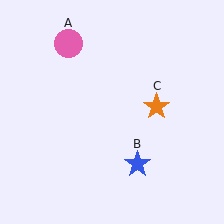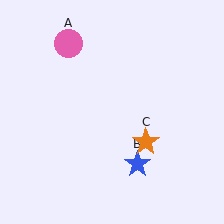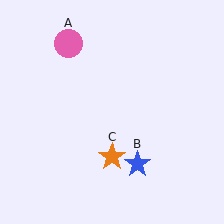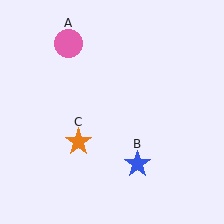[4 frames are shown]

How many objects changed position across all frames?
1 object changed position: orange star (object C).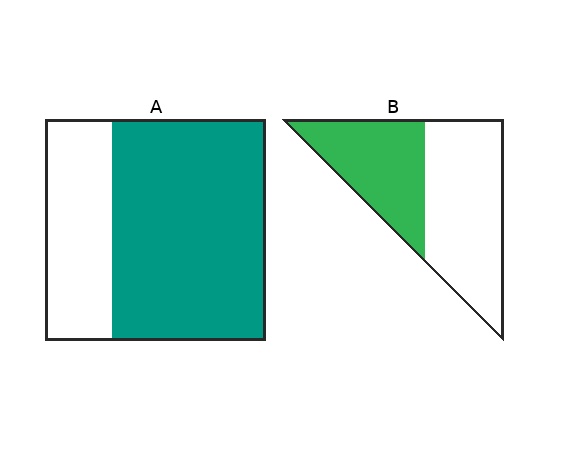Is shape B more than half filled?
No.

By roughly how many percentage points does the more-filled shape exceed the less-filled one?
By roughly 30 percentage points (A over B).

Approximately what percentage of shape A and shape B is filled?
A is approximately 70% and B is approximately 40%.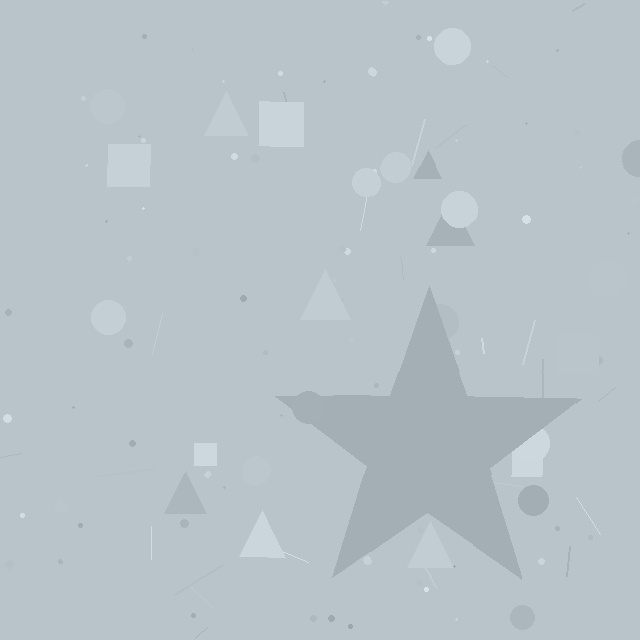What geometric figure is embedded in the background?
A star is embedded in the background.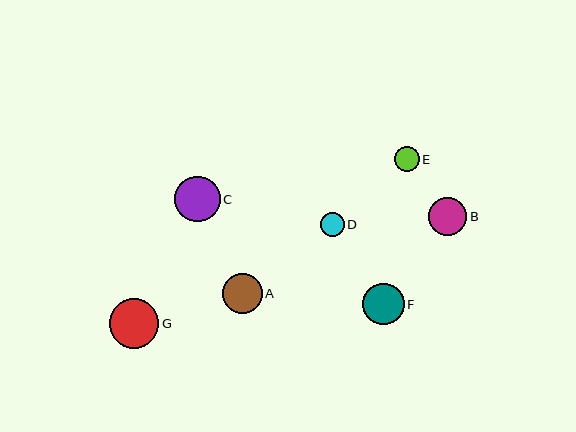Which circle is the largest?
Circle G is the largest with a size of approximately 50 pixels.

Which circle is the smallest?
Circle D is the smallest with a size of approximately 24 pixels.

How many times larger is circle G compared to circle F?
Circle G is approximately 1.2 times the size of circle F.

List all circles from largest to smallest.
From largest to smallest: G, C, F, A, B, E, D.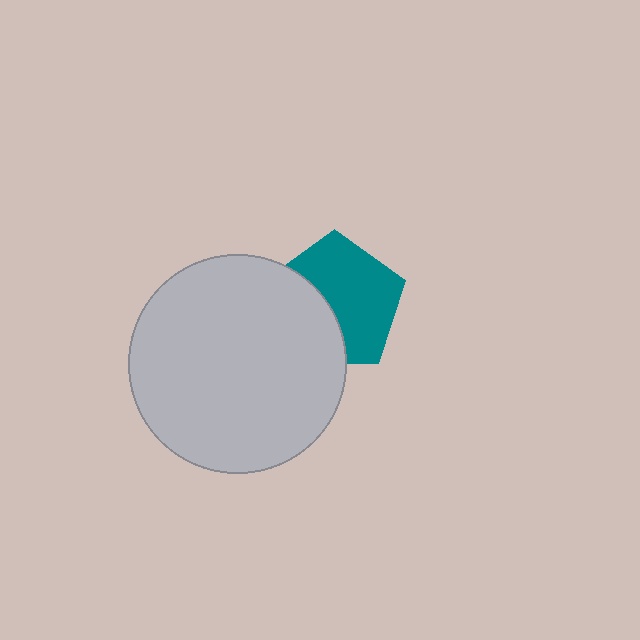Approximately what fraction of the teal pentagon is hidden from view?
Roughly 39% of the teal pentagon is hidden behind the light gray circle.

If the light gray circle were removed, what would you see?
You would see the complete teal pentagon.